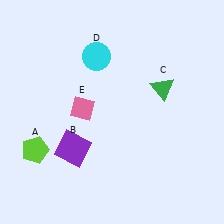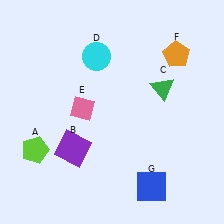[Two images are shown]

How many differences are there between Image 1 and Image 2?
There are 2 differences between the two images.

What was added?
An orange pentagon (F), a blue square (G) were added in Image 2.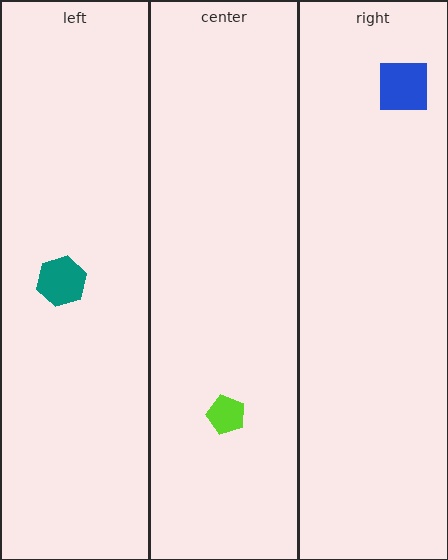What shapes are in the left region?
The teal hexagon.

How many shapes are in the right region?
1.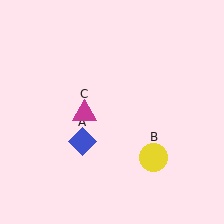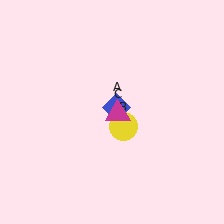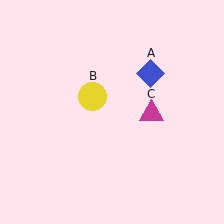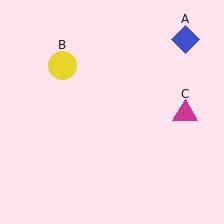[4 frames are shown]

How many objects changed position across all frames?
3 objects changed position: blue diamond (object A), yellow circle (object B), magenta triangle (object C).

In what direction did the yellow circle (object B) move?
The yellow circle (object B) moved up and to the left.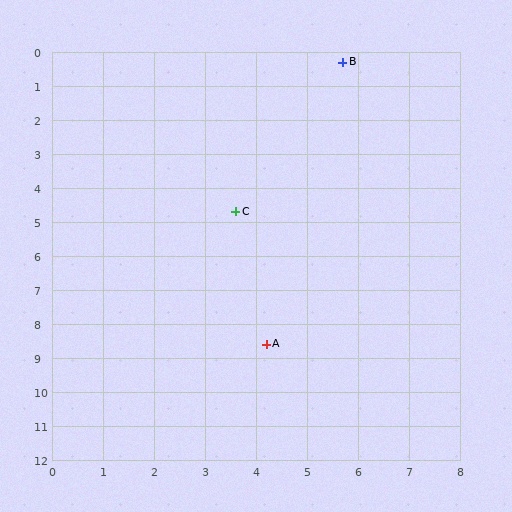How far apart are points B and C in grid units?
Points B and C are about 4.9 grid units apart.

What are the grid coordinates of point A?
Point A is at approximately (4.2, 8.6).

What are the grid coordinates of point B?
Point B is at approximately (5.7, 0.3).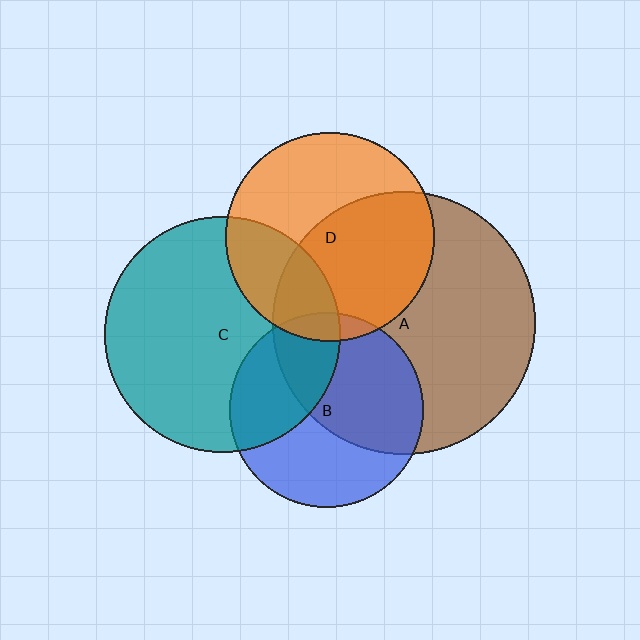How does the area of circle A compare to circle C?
Approximately 1.2 times.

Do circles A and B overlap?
Yes.